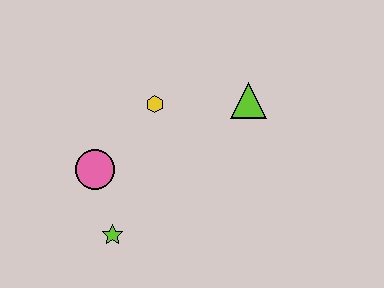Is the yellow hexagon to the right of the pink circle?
Yes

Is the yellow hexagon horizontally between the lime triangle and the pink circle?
Yes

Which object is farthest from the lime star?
The lime triangle is farthest from the lime star.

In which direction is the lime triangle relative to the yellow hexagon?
The lime triangle is to the right of the yellow hexagon.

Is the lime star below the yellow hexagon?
Yes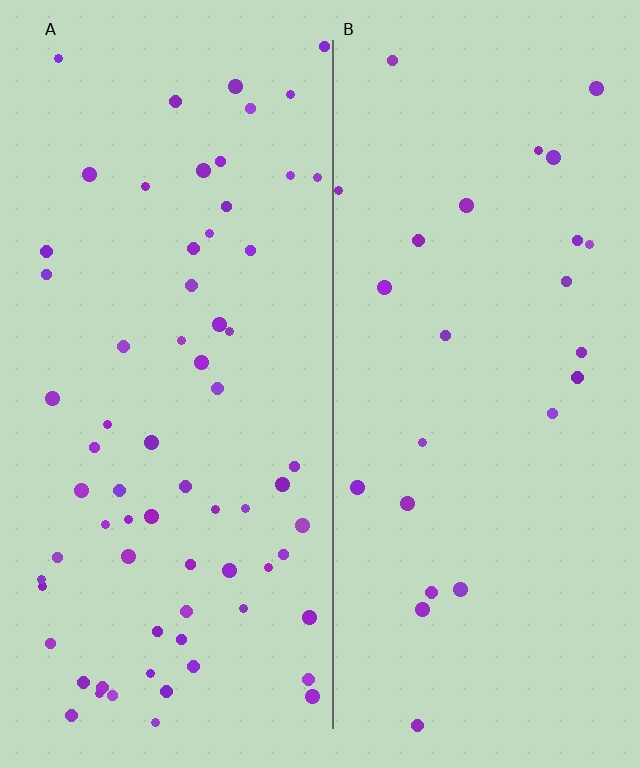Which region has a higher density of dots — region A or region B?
A (the left).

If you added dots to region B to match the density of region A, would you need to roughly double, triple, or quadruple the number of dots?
Approximately triple.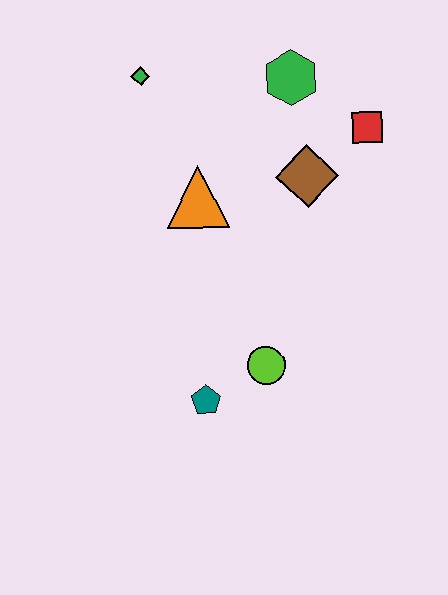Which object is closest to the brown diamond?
The red square is closest to the brown diamond.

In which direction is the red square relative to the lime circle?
The red square is above the lime circle.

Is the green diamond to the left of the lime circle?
Yes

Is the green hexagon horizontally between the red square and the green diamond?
Yes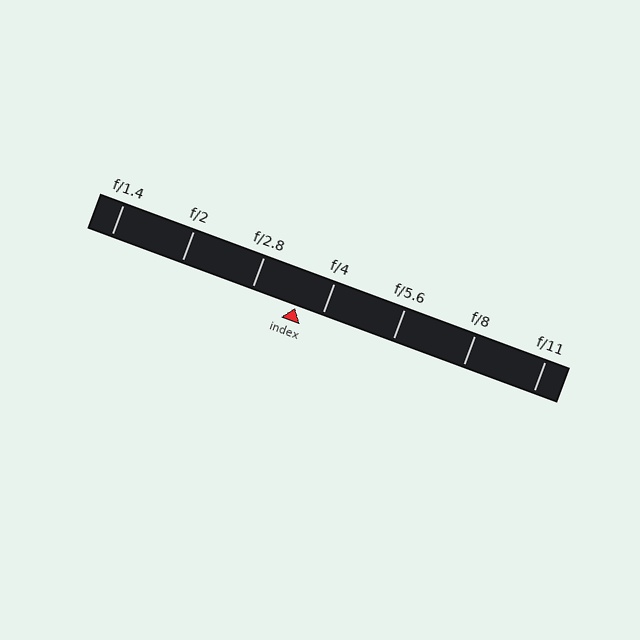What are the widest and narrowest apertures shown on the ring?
The widest aperture shown is f/1.4 and the narrowest is f/11.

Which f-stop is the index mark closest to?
The index mark is closest to f/4.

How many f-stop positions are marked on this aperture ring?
There are 7 f-stop positions marked.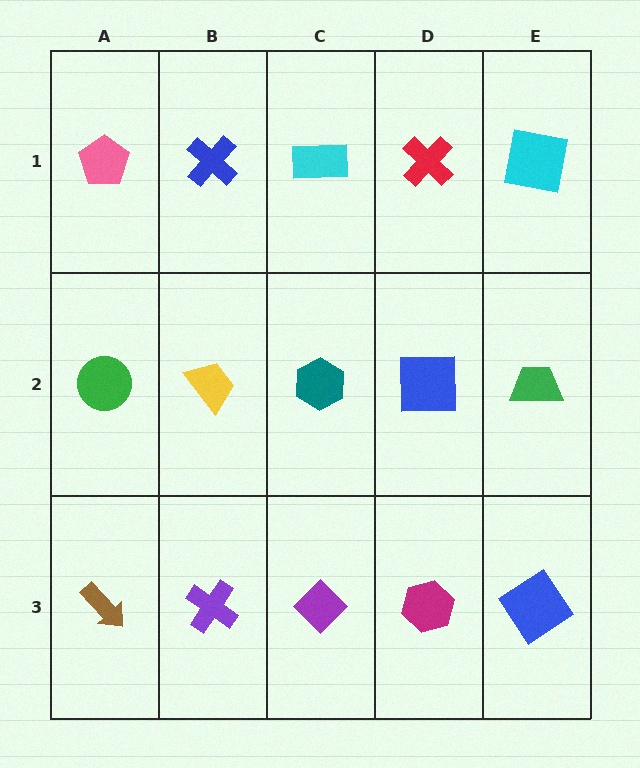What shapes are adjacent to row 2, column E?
A cyan square (row 1, column E), a blue diamond (row 3, column E), a blue square (row 2, column D).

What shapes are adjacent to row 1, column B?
A yellow trapezoid (row 2, column B), a pink pentagon (row 1, column A), a cyan rectangle (row 1, column C).